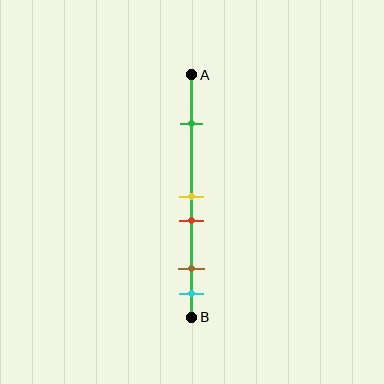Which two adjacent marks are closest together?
The yellow and red marks are the closest adjacent pair.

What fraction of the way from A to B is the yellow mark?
The yellow mark is approximately 50% (0.5) of the way from A to B.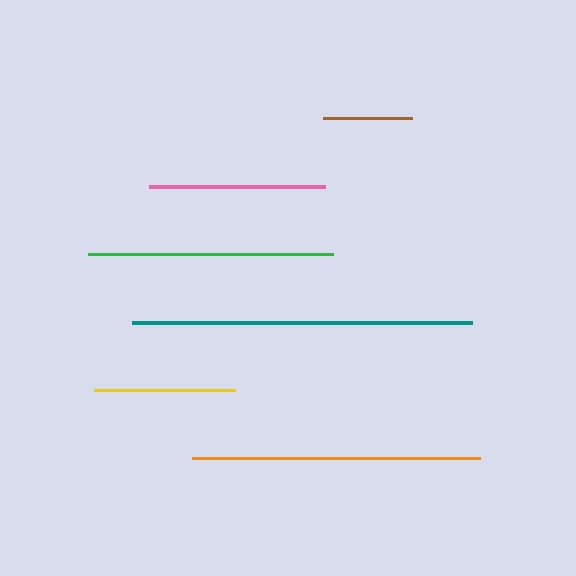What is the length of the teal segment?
The teal segment is approximately 340 pixels long.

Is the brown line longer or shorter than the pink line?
The pink line is longer than the brown line.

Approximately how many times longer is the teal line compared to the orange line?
The teal line is approximately 1.2 times the length of the orange line.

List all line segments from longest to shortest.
From longest to shortest: teal, orange, green, pink, yellow, brown.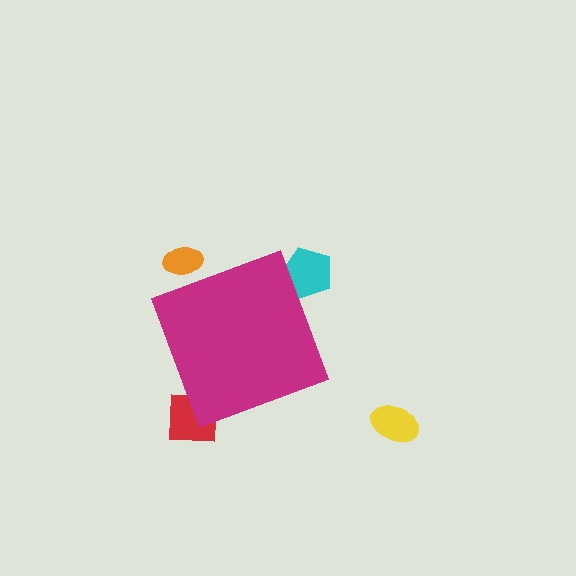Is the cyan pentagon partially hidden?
Yes, the cyan pentagon is partially hidden behind the magenta diamond.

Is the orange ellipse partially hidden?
Yes, the orange ellipse is partially hidden behind the magenta diamond.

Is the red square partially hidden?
Yes, the red square is partially hidden behind the magenta diamond.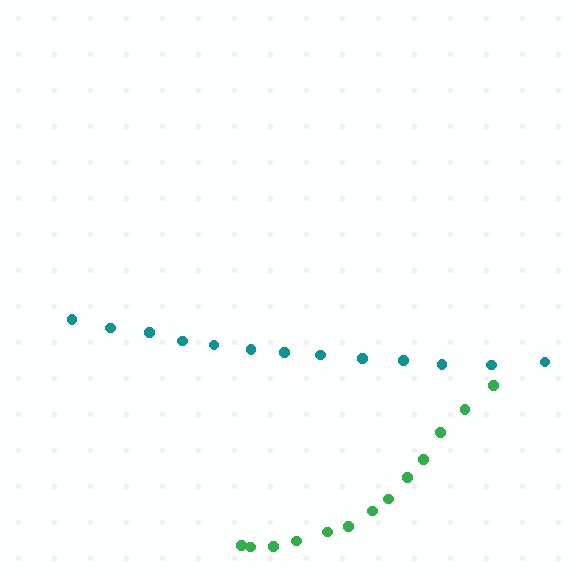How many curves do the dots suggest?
There are 2 distinct paths.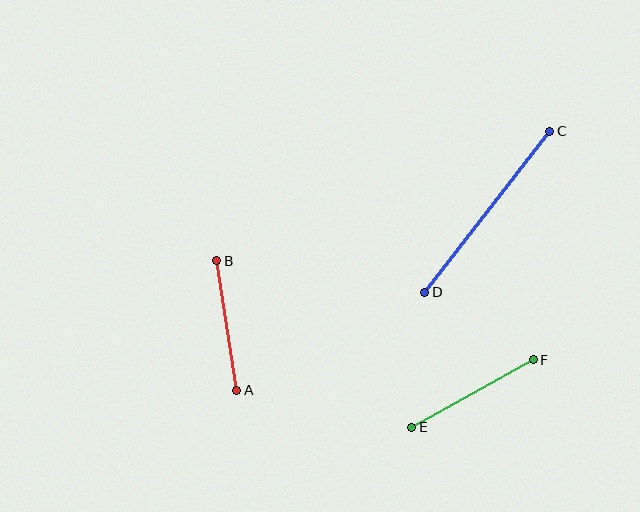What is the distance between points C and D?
The distance is approximately 204 pixels.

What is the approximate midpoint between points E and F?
The midpoint is at approximately (473, 394) pixels.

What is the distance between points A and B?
The distance is approximately 131 pixels.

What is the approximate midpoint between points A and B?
The midpoint is at approximately (227, 325) pixels.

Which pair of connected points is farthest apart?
Points C and D are farthest apart.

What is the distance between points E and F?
The distance is approximately 139 pixels.